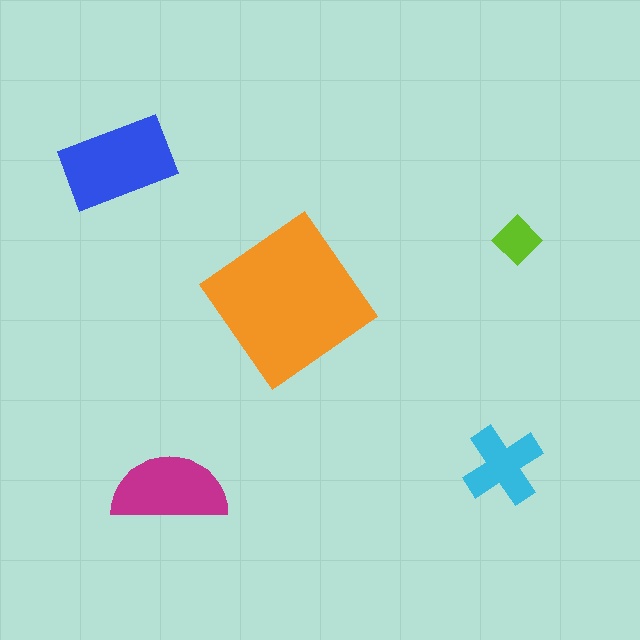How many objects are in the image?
There are 5 objects in the image.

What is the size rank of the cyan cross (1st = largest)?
4th.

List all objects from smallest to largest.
The lime diamond, the cyan cross, the magenta semicircle, the blue rectangle, the orange diamond.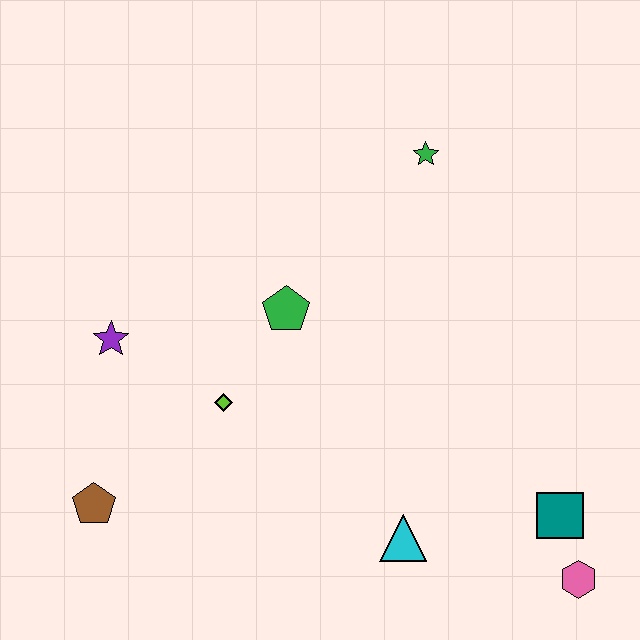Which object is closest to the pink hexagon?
The teal square is closest to the pink hexagon.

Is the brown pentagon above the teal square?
Yes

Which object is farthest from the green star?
The brown pentagon is farthest from the green star.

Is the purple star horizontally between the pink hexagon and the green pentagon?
No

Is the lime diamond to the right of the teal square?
No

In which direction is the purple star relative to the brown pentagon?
The purple star is above the brown pentagon.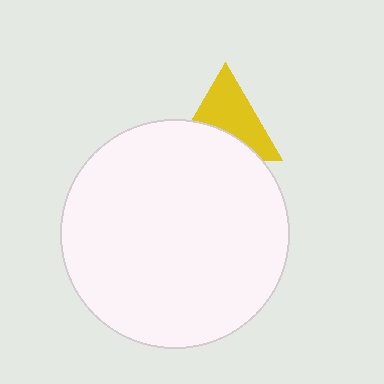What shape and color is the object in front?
The object in front is a white circle.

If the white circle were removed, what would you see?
You would see the complete yellow triangle.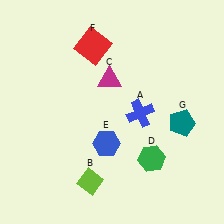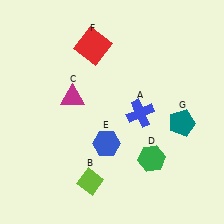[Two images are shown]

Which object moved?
The magenta triangle (C) moved left.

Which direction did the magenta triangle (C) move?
The magenta triangle (C) moved left.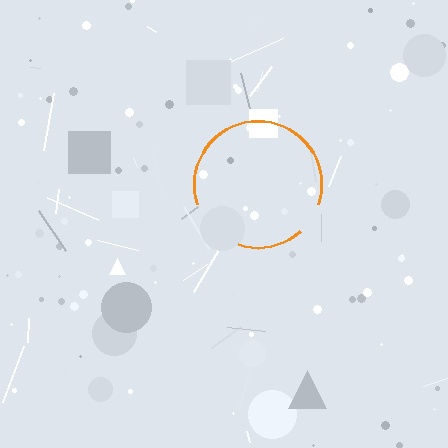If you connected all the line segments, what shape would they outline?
They would outline a circle.